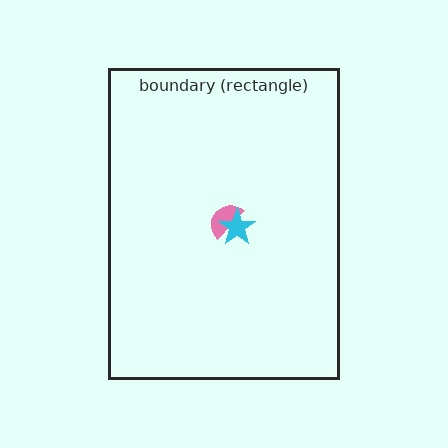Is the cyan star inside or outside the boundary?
Inside.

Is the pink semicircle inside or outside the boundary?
Inside.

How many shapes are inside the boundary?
2 inside, 0 outside.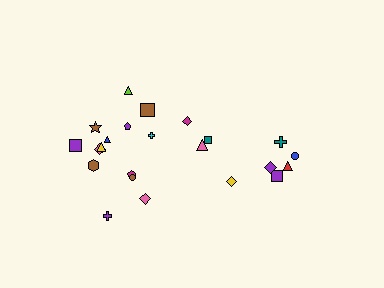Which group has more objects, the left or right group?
The left group.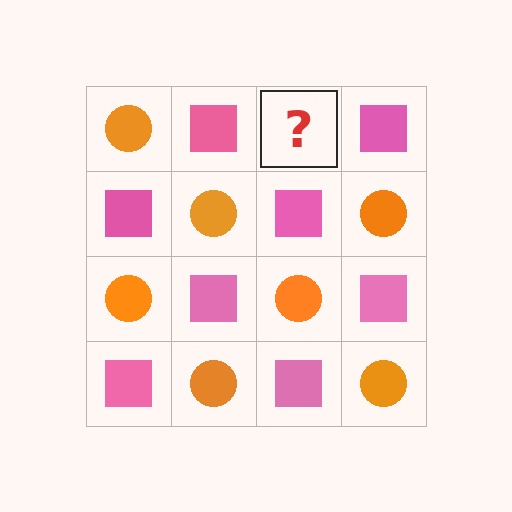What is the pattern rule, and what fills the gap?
The rule is that it alternates orange circle and pink square in a checkerboard pattern. The gap should be filled with an orange circle.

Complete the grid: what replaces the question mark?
The question mark should be replaced with an orange circle.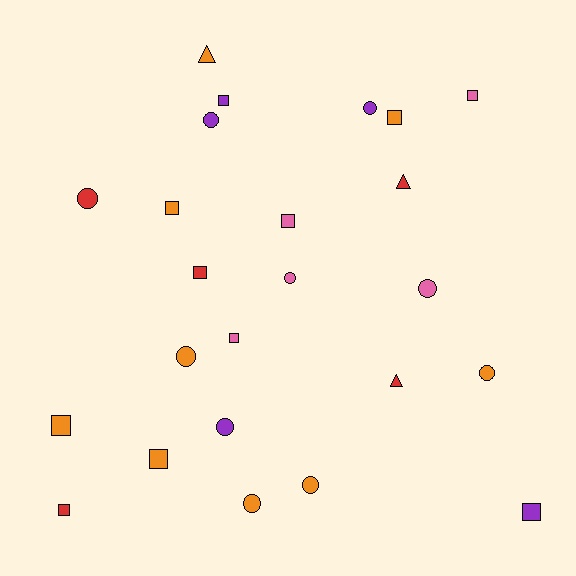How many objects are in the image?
There are 24 objects.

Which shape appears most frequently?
Square, with 11 objects.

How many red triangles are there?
There are 2 red triangles.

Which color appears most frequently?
Orange, with 9 objects.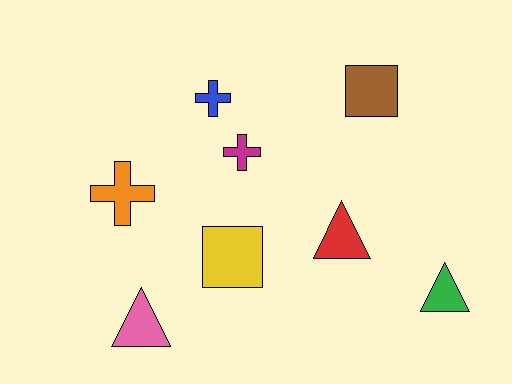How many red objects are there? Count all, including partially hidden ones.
There is 1 red object.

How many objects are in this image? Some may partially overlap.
There are 8 objects.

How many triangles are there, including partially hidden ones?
There are 3 triangles.